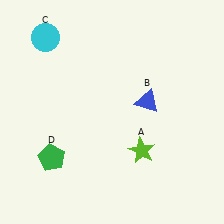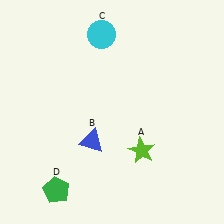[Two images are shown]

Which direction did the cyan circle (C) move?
The cyan circle (C) moved right.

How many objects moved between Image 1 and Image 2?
3 objects moved between the two images.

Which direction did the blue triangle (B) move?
The blue triangle (B) moved left.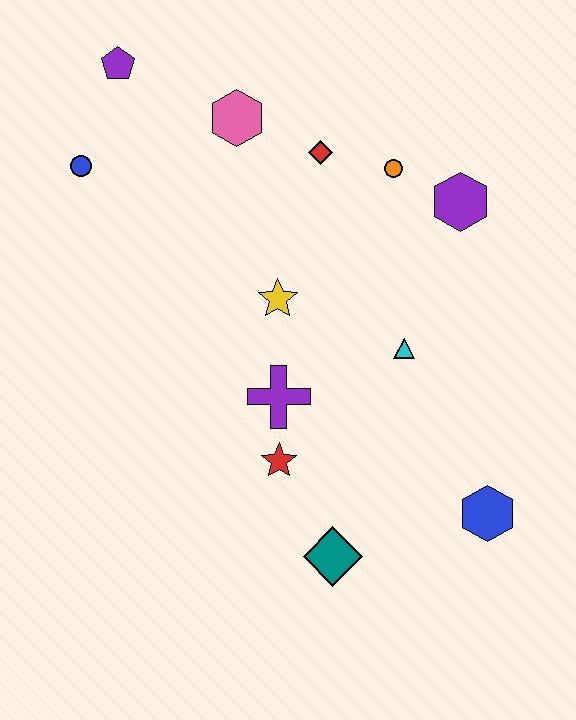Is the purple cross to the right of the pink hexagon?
Yes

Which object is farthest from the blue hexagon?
The purple pentagon is farthest from the blue hexagon.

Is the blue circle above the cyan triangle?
Yes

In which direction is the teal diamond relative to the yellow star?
The teal diamond is below the yellow star.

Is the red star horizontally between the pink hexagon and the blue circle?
No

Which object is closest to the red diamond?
The orange circle is closest to the red diamond.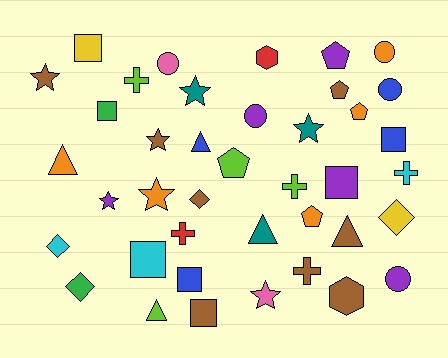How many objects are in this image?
There are 40 objects.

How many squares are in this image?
There are 7 squares.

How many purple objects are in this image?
There are 5 purple objects.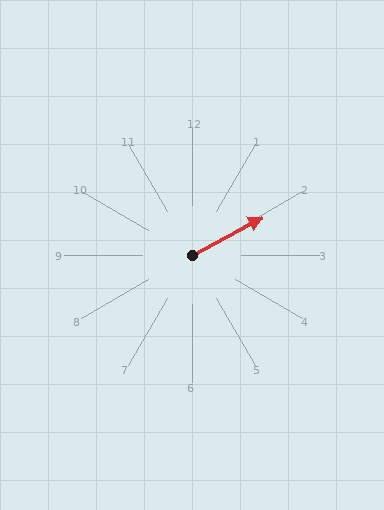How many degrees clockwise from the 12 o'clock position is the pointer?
Approximately 62 degrees.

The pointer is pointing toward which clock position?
Roughly 2 o'clock.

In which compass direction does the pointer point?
Northeast.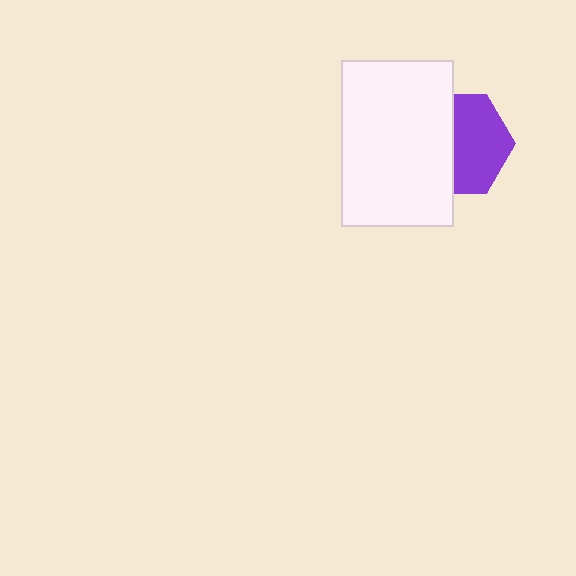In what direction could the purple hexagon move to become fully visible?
The purple hexagon could move right. That would shift it out from behind the white rectangle entirely.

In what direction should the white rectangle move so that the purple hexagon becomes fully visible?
The white rectangle should move left. That is the shortest direction to clear the overlap and leave the purple hexagon fully visible.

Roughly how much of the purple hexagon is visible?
About half of it is visible (roughly 55%).